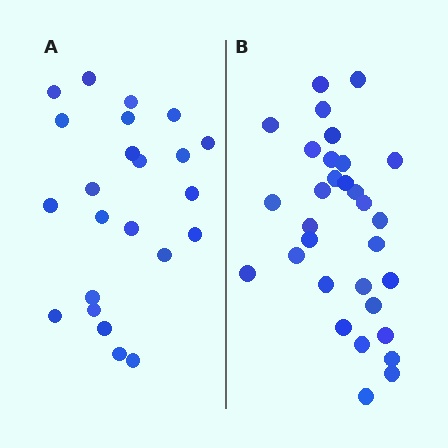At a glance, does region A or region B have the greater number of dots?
Region B (the right region) has more dots.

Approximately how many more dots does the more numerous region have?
Region B has roughly 8 or so more dots than region A.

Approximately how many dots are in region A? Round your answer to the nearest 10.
About 20 dots. (The exact count is 23, which rounds to 20.)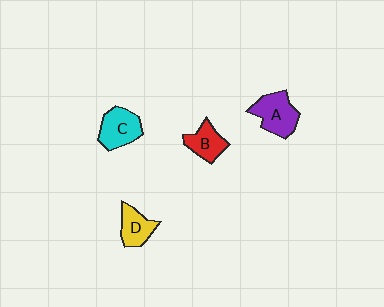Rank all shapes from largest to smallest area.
From largest to smallest: A (purple), C (cyan), B (red), D (yellow).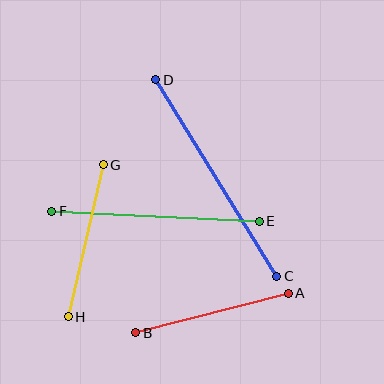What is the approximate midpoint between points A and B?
The midpoint is at approximately (212, 313) pixels.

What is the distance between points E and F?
The distance is approximately 208 pixels.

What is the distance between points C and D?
The distance is approximately 231 pixels.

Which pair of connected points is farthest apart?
Points C and D are farthest apart.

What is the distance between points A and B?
The distance is approximately 157 pixels.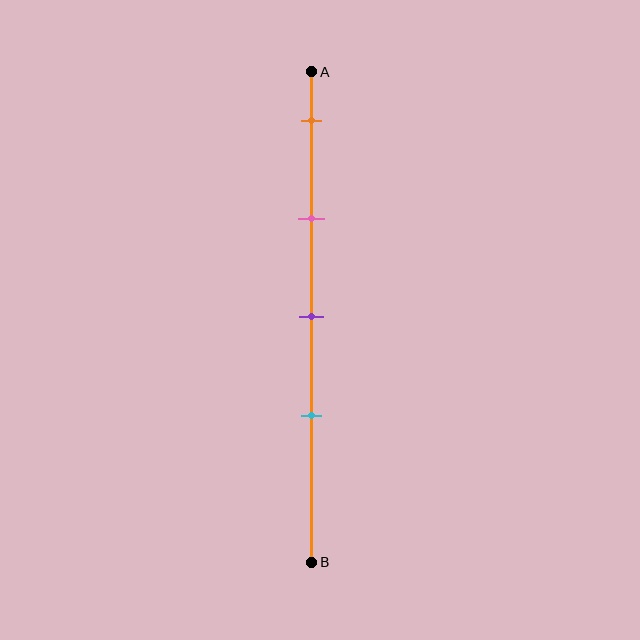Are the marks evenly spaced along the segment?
Yes, the marks are approximately evenly spaced.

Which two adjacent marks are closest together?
The purple and cyan marks are the closest adjacent pair.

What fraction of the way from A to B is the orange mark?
The orange mark is approximately 10% (0.1) of the way from A to B.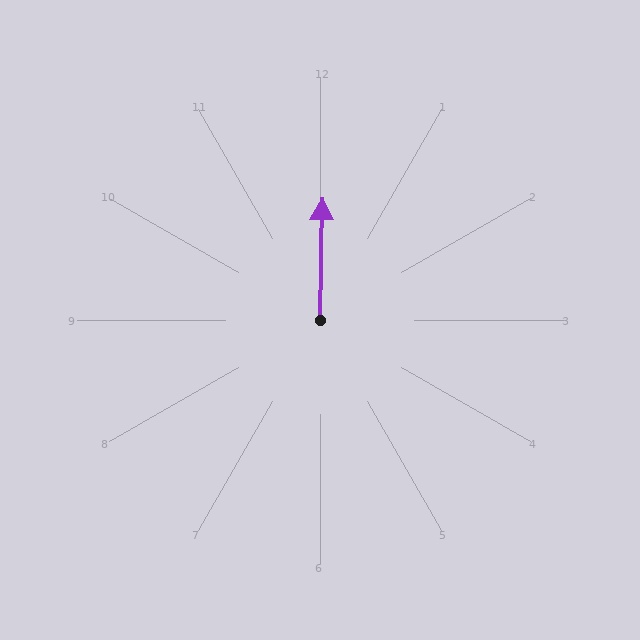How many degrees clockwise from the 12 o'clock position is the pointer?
Approximately 1 degrees.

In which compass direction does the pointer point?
North.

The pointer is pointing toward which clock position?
Roughly 12 o'clock.